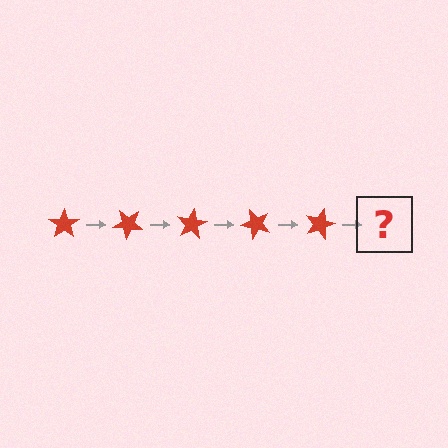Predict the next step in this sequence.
The next step is a red star rotated 200 degrees.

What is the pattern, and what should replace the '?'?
The pattern is that the star rotates 40 degrees each step. The '?' should be a red star rotated 200 degrees.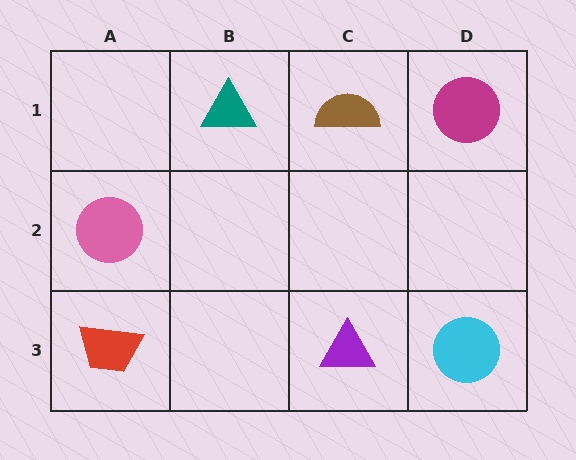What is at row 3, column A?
A red trapezoid.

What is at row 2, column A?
A pink circle.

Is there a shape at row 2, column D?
No, that cell is empty.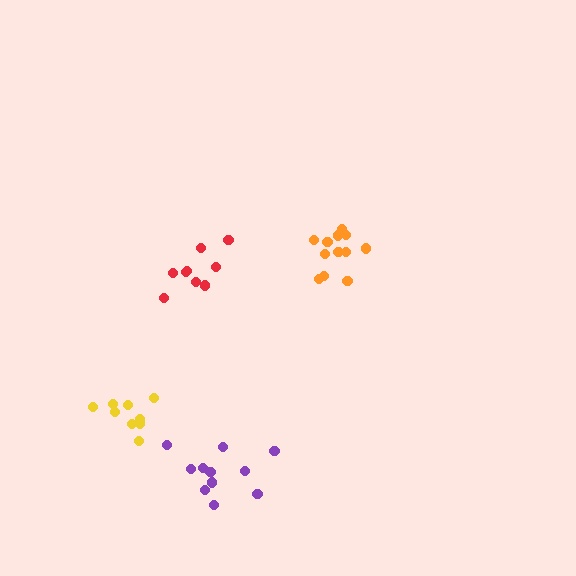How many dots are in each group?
Group 1: 12 dots, Group 2: 9 dots, Group 3: 9 dots, Group 4: 11 dots (41 total).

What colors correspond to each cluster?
The clusters are colored: orange, red, yellow, purple.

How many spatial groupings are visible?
There are 4 spatial groupings.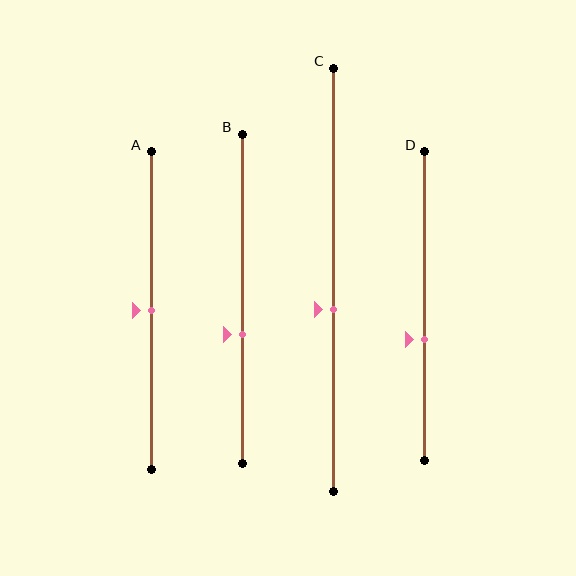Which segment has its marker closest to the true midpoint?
Segment A has its marker closest to the true midpoint.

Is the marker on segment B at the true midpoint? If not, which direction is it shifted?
No, the marker on segment B is shifted downward by about 11% of the segment length.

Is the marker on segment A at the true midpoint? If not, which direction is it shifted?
Yes, the marker on segment A is at the true midpoint.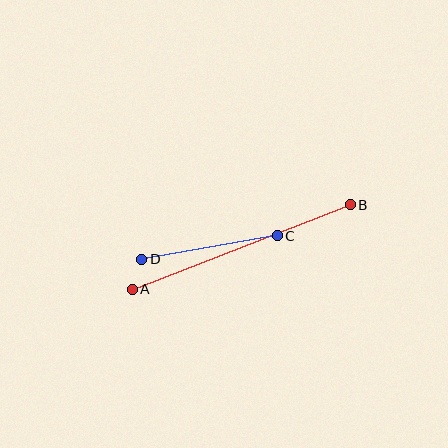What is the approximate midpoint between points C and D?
The midpoint is at approximately (210, 247) pixels.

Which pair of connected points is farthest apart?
Points A and B are farthest apart.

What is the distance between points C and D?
The distance is approximately 138 pixels.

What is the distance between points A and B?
The distance is approximately 234 pixels.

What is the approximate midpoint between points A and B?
The midpoint is at approximately (241, 247) pixels.